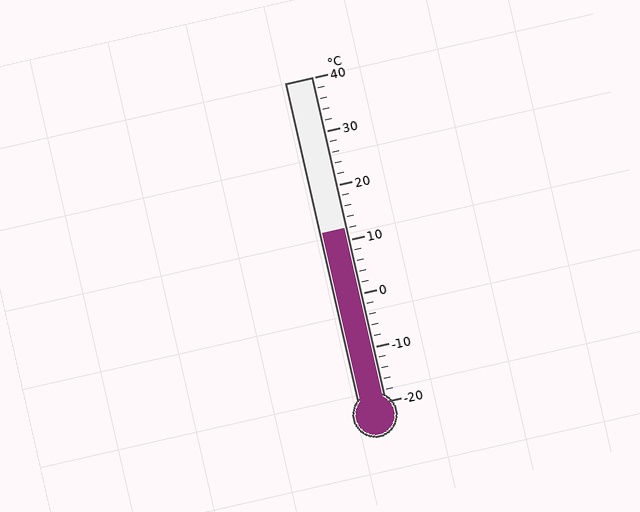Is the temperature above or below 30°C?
The temperature is below 30°C.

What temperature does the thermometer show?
The thermometer shows approximately 12°C.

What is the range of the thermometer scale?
The thermometer scale ranges from -20°C to 40°C.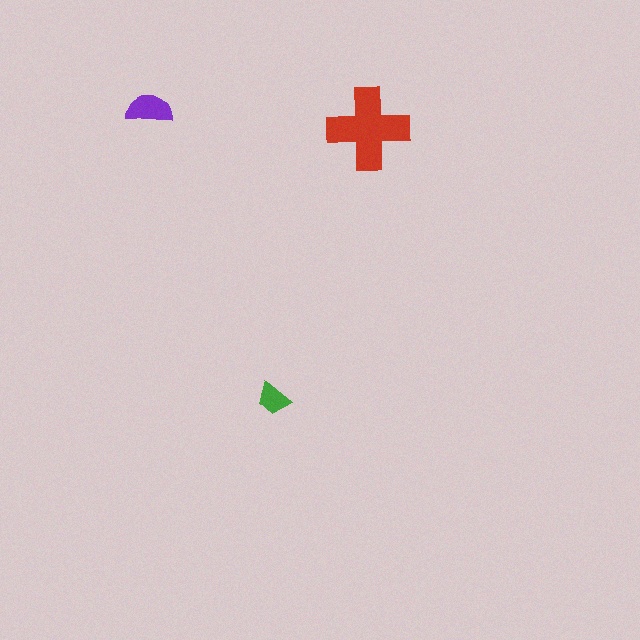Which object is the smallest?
The green trapezoid.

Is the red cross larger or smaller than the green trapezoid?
Larger.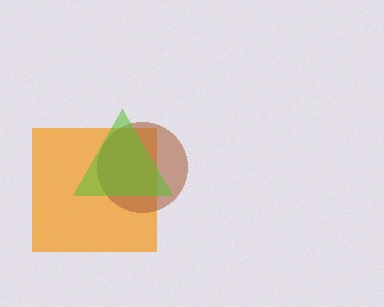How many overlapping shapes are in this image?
There are 3 overlapping shapes in the image.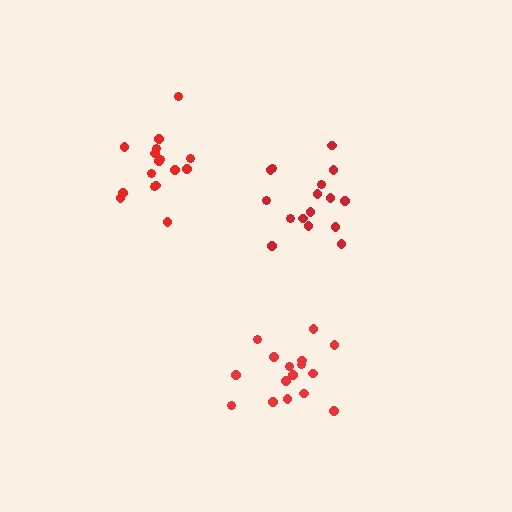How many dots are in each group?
Group 1: 16 dots, Group 2: 16 dots, Group 3: 16 dots (48 total).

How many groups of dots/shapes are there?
There are 3 groups.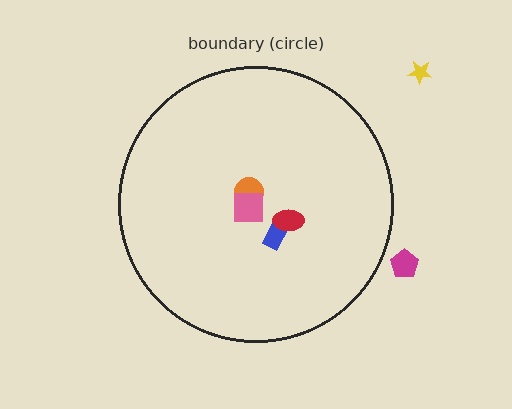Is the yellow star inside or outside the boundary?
Outside.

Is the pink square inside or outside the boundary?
Inside.